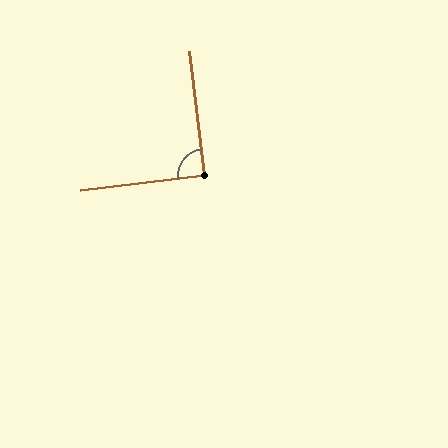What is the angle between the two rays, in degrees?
Approximately 89 degrees.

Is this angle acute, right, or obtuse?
It is approximately a right angle.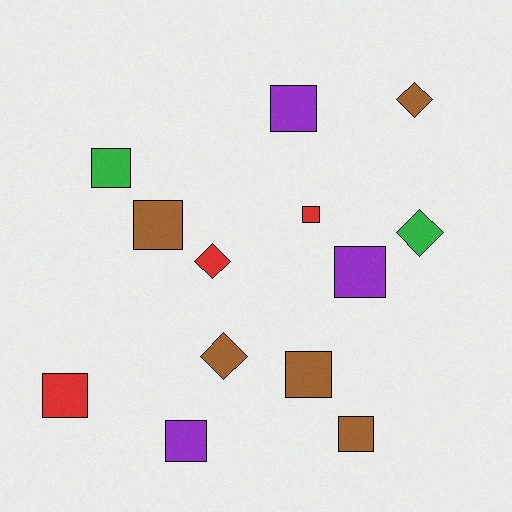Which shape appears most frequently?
Square, with 9 objects.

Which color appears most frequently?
Brown, with 5 objects.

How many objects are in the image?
There are 13 objects.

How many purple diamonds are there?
There are no purple diamonds.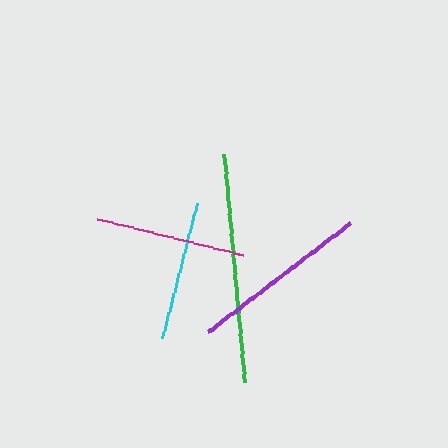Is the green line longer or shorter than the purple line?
The green line is longer than the purple line.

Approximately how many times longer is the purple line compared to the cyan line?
The purple line is approximately 1.3 times the length of the cyan line.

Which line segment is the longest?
The green line is the longest at approximately 229 pixels.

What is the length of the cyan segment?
The cyan segment is approximately 140 pixels long.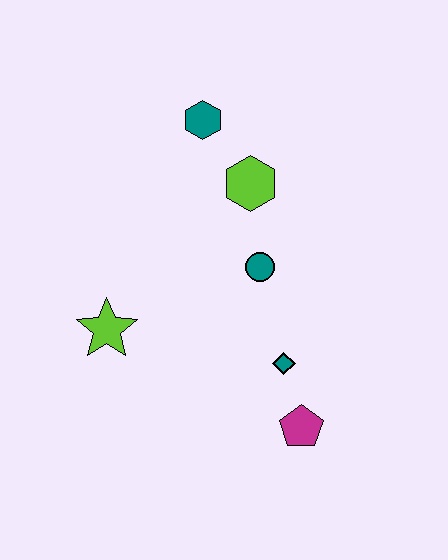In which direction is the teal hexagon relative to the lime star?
The teal hexagon is above the lime star.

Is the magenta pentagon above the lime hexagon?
No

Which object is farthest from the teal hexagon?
The magenta pentagon is farthest from the teal hexagon.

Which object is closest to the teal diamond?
The magenta pentagon is closest to the teal diamond.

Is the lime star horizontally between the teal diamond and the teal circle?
No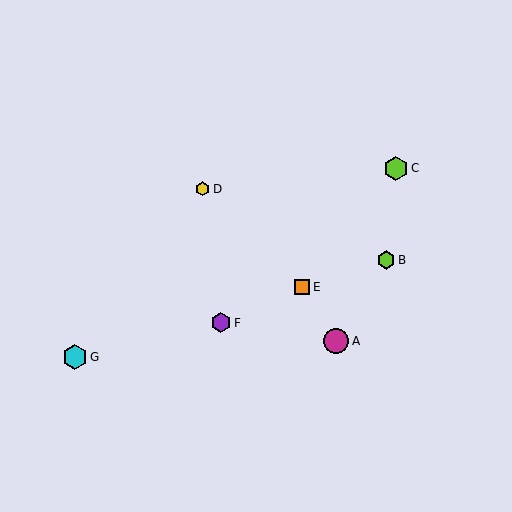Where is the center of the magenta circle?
The center of the magenta circle is at (336, 341).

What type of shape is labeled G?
Shape G is a cyan hexagon.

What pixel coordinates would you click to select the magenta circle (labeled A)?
Click at (336, 341) to select the magenta circle A.